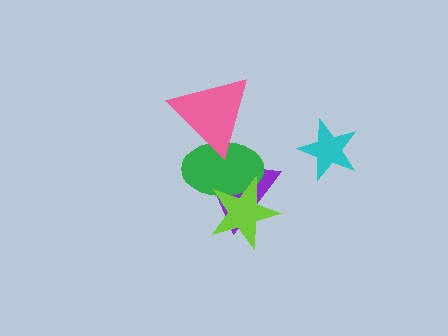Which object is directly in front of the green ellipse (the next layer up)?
The pink triangle is directly in front of the green ellipse.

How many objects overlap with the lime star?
2 objects overlap with the lime star.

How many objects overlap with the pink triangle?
2 objects overlap with the pink triangle.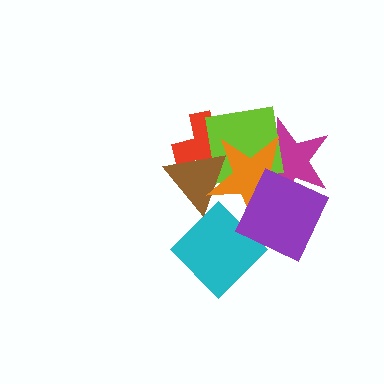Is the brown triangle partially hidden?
Yes, it is partially covered by another shape.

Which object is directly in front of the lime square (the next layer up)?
The brown triangle is directly in front of the lime square.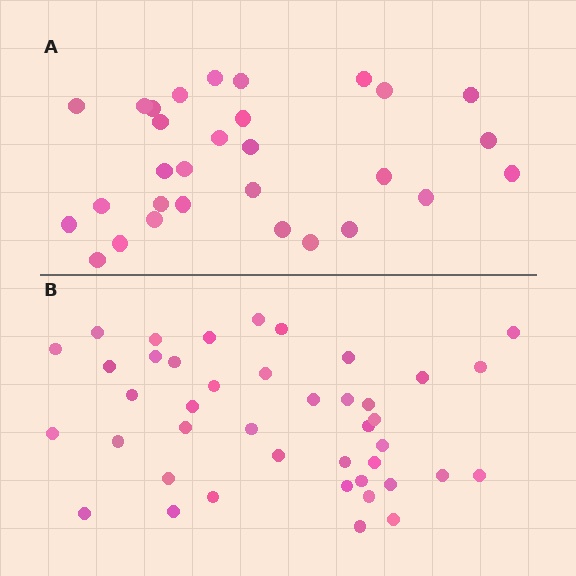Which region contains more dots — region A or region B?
Region B (the bottom region) has more dots.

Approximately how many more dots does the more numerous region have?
Region B has roughly 12 or so more dots than region A.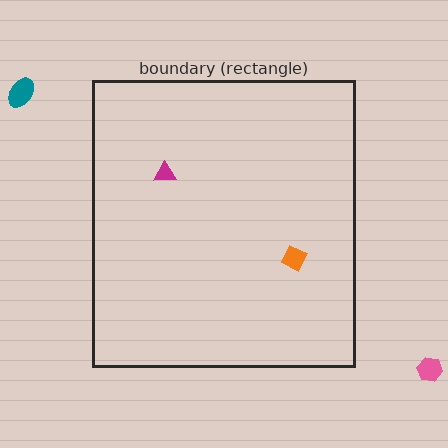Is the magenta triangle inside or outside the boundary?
Inside.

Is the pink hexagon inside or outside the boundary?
Outside.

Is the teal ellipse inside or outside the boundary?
Outside.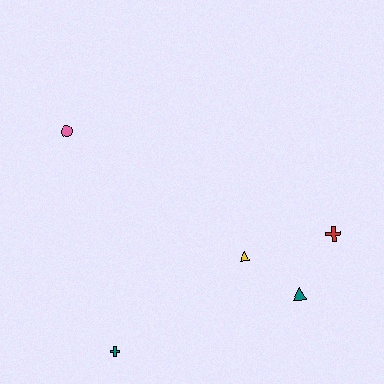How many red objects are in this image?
There is 1 red object.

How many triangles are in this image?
There are 2 triangles.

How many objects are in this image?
There are 5 objects.